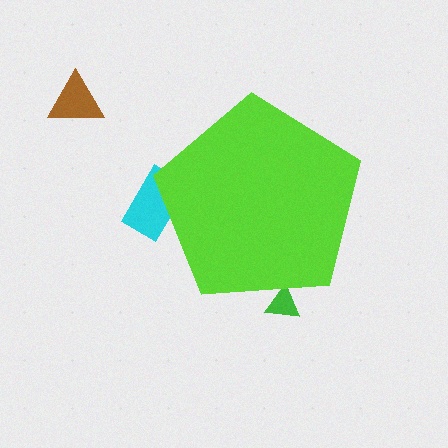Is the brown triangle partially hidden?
No, the brown triangle is fully visible.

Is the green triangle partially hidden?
Yes, the green triangle is partially hidden behind the lime pentagon.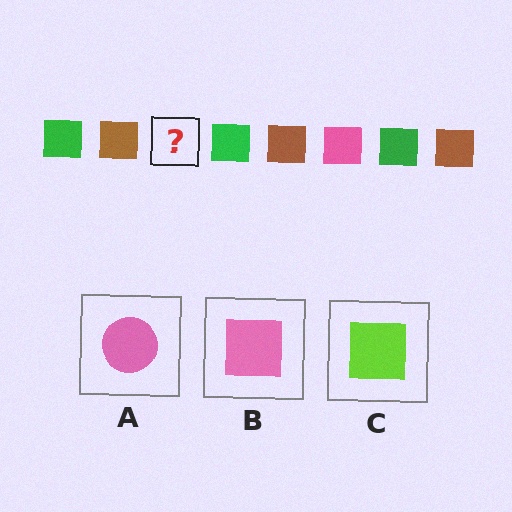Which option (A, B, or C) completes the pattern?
B.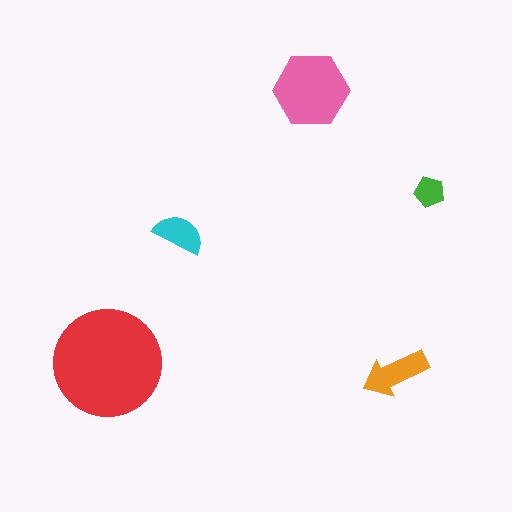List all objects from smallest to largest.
The green pentagon, the cyan semicircle, the orange arrow, the pink hexagon, the red circle.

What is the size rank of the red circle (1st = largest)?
1st.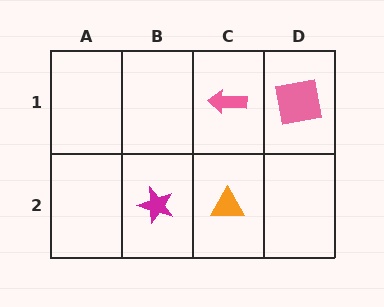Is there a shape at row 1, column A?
No, that cell is empty.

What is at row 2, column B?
A magenta star.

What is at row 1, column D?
A pink square.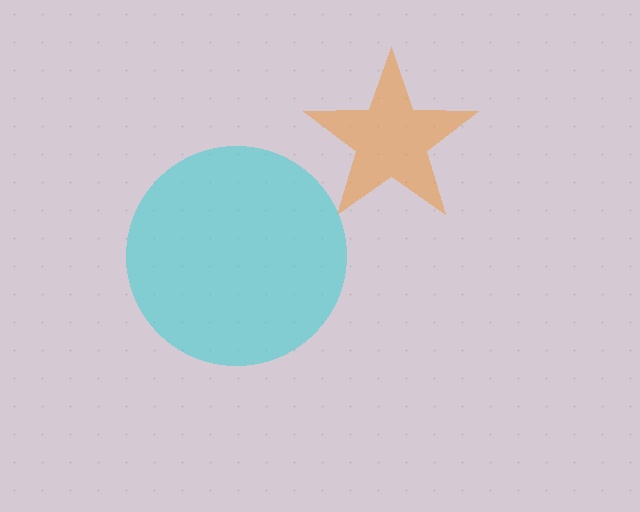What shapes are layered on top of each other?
The layered shapes are: an orange star, a cyan circle.